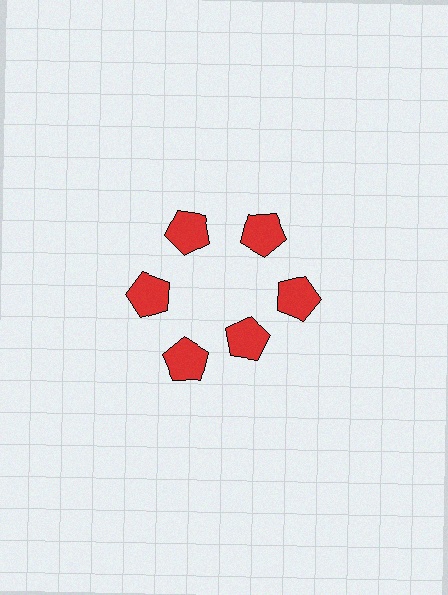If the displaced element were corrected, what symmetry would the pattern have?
It would have 6-fold rotational symmetry — the pattern would map onto itself every 60 degrees.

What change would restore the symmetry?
The symmetry would be restored by moving it outward, back onto the ring so that all 6 pentagons sit at equal angles and equal distance from the center.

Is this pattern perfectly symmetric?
No. The 6 red pentagons are arranged in a ring, but one element near the 5 o'clock position is pulled inward toward the center, breaking the 6-fold rotational symmetry.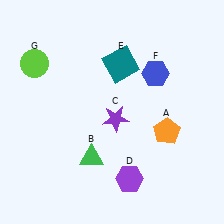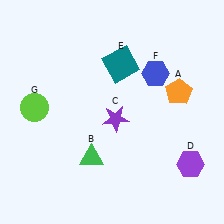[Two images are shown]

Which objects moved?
The objects that moved are: the orange pentagon (A), the purple hexagon (D), the lime circle (G).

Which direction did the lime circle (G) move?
The lime circle (G) moved down.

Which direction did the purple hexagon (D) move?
The purple hexagon (D) moved right.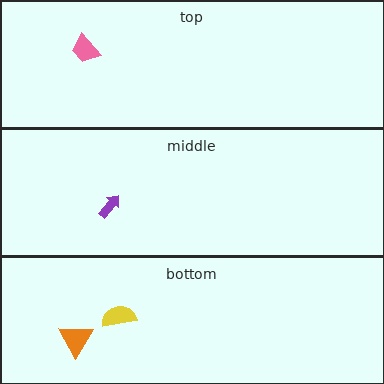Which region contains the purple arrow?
The middle region.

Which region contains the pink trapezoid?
The top region.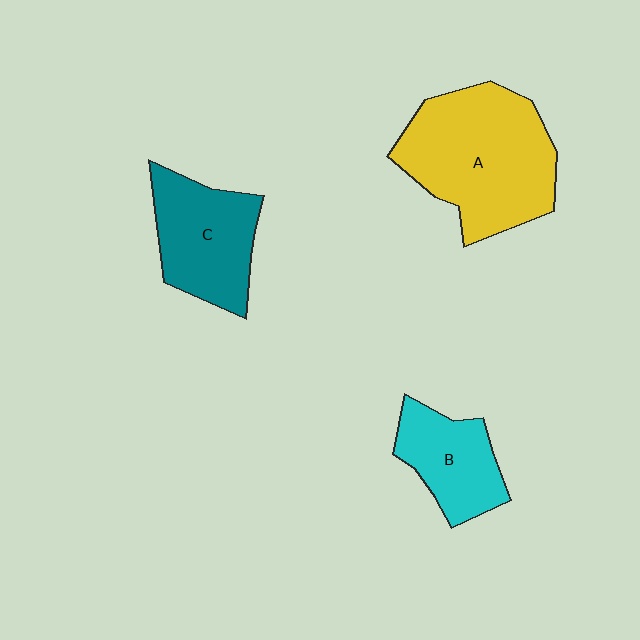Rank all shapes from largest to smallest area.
From largest to smallest: A (yellow), C (teal), B (cyan).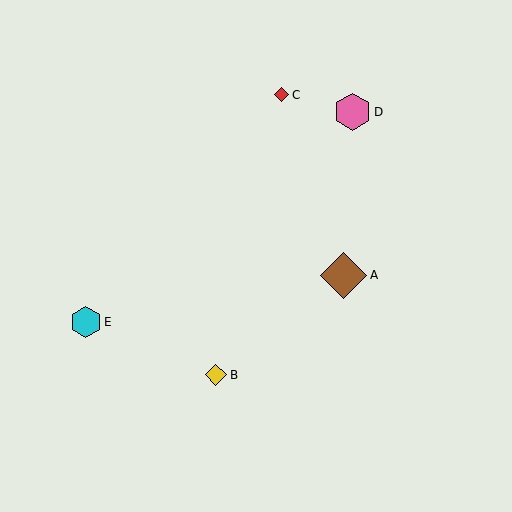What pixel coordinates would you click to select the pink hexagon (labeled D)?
Click at (353, 112) to select the pink hexagon D.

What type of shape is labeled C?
Shape C is a red diamond.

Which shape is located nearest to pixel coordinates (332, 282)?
The brown diamond (labeled A) at (344, 275) is nearest to that location.